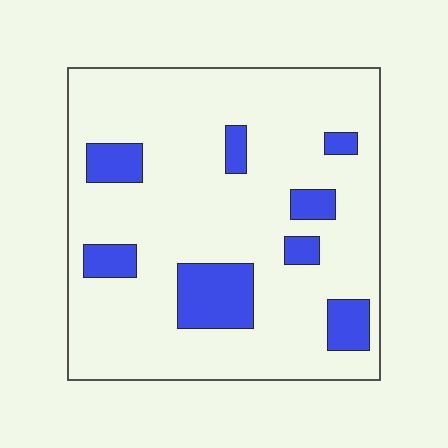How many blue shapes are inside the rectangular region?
8.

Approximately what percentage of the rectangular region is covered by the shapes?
Approximately 15%.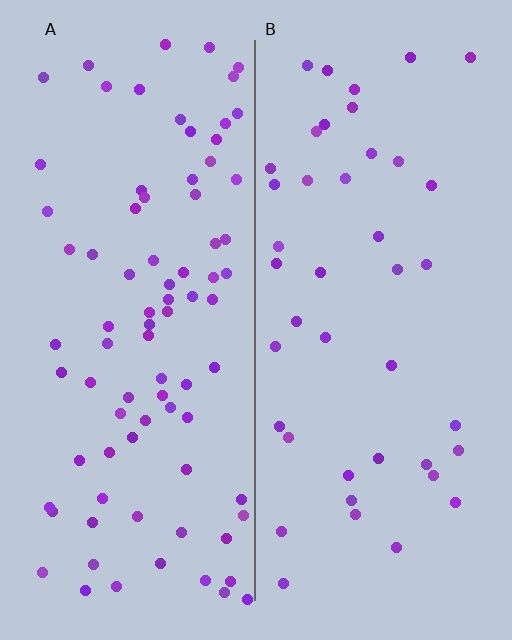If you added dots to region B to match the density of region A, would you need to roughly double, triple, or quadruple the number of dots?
Approximately double.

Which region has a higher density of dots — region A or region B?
A (the left).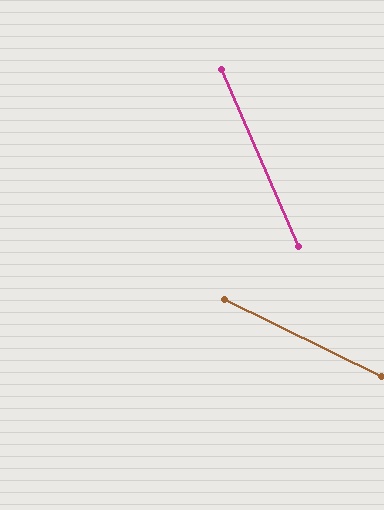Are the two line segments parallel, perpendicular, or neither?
Neither parallel nor perpendicular — they differ by about 40°.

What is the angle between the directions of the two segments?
Approximately 40 degrees.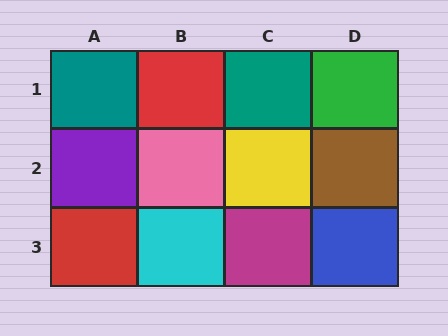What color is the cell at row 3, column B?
Cyan.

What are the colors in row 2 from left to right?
Purple, pink, yellow, brown.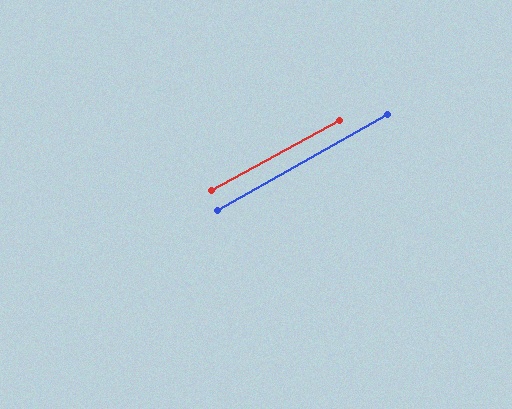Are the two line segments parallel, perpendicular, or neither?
Parallel — their directions differ by only 1.2°.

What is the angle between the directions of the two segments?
Approximately 1 degree.